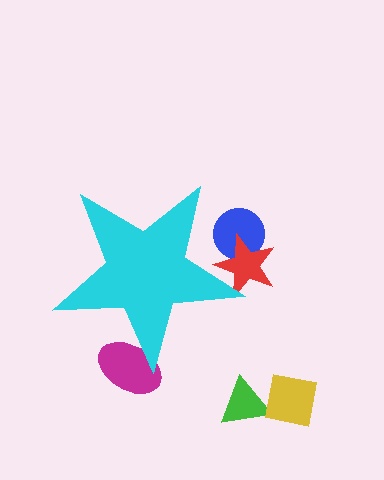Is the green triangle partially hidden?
No, the green triangle is fully visible.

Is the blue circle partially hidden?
Yes, the blue circle is partially hidden behind the cyan star.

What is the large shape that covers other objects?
A cyan star.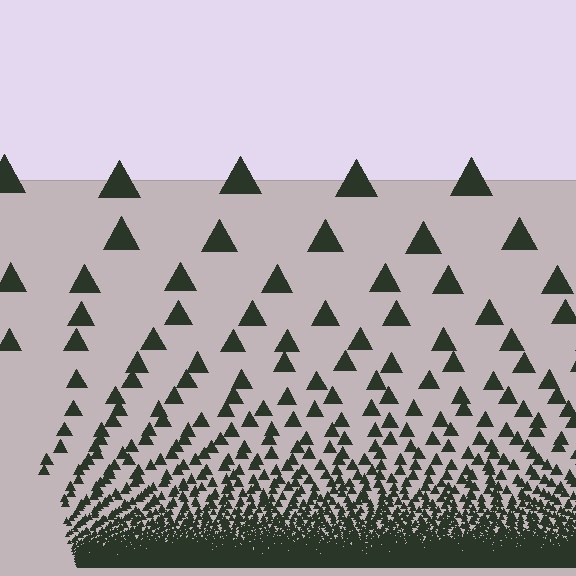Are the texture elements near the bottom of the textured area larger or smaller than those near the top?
Smaller. The gradient is inverted — elements near the bottom are smaller and denser.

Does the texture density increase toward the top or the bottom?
Density increases toward the bottom.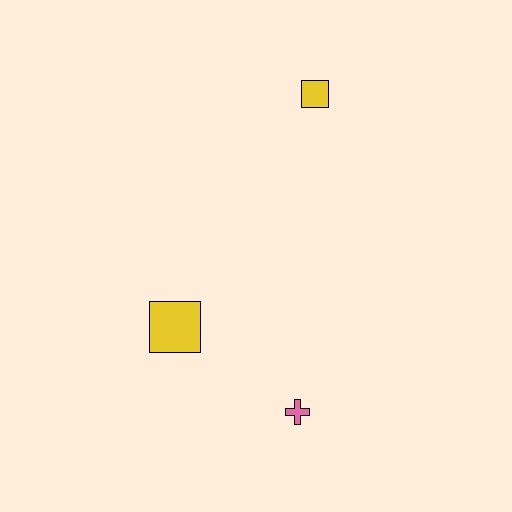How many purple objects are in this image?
There are no purple objects.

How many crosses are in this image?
There is 1 cross.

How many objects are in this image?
There are 3 objects.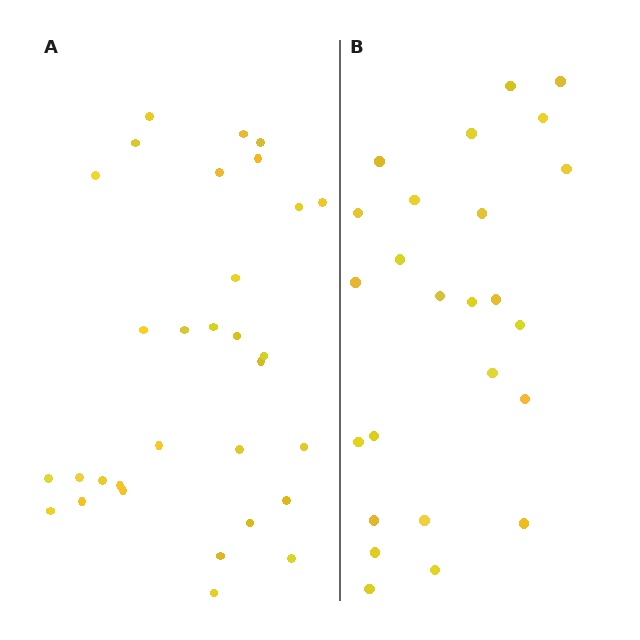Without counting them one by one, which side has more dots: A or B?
Region A (the left region) has more dots.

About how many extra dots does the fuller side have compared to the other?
Region A has about 6 more dots than region B.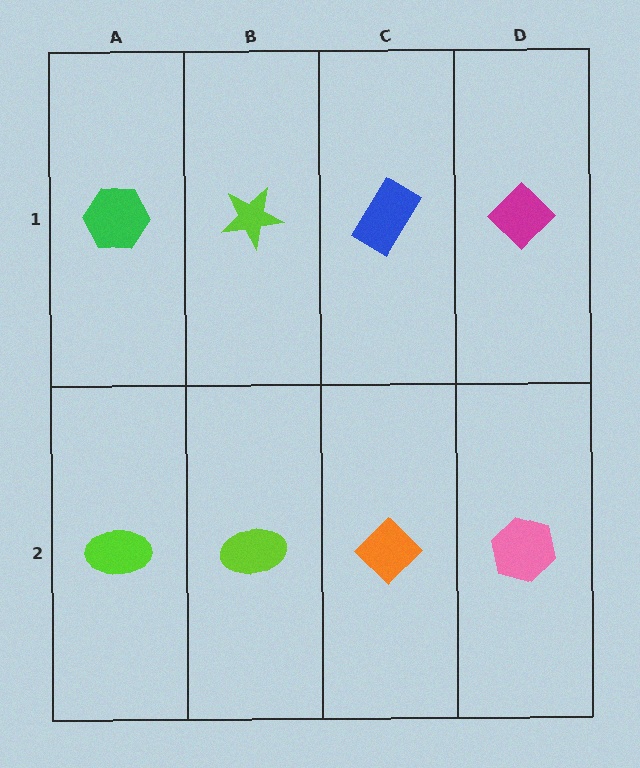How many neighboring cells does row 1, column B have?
3.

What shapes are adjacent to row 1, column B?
A lime ellipse (row 2, column B), a green hexagon (row 1, column A), a blue rectangle (row 1, column C).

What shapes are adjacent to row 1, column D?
A pink hexagon (row 2, column D), a blue rectangle (row 1, column C).